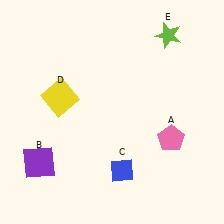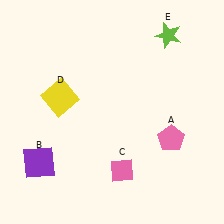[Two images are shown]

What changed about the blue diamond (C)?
In Image 1, C is blue. In Image 2, it changed to pink.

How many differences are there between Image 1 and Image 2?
There is 1 difference between the two images.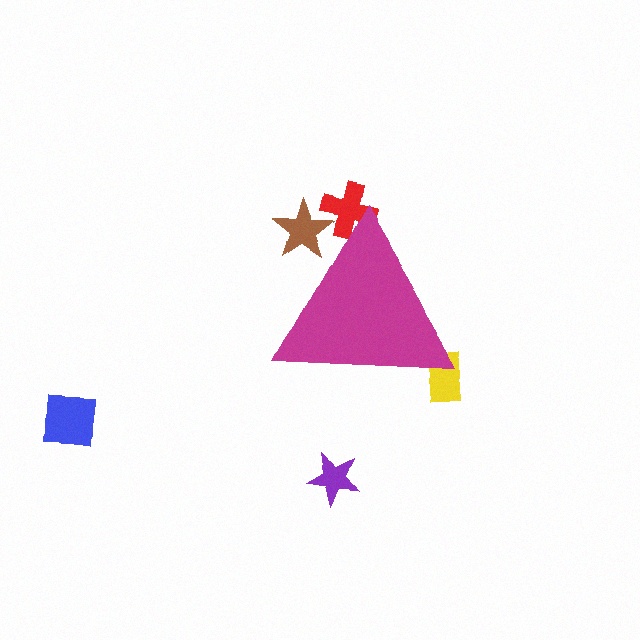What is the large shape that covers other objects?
A magenta triangle.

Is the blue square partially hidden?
No, the blue square is fully visible.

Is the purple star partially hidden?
No, the purple star is fully visible.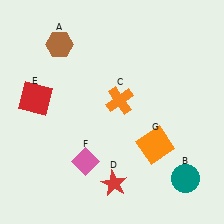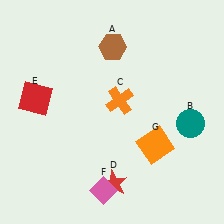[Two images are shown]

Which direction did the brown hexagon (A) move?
The brown hexagon (A) moved right.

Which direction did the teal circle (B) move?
The teal circle (B) moved up.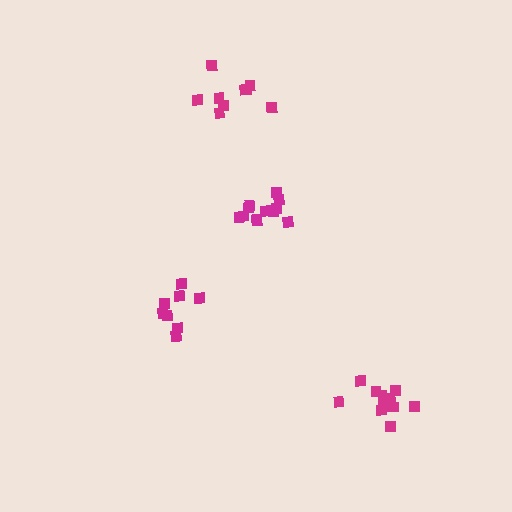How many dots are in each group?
Group 1: 12 dots, Group 2: 9 dots, Group 3: 8 dots, Group 4: 12 dots (41 total).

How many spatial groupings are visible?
There are 4 spatial groupings.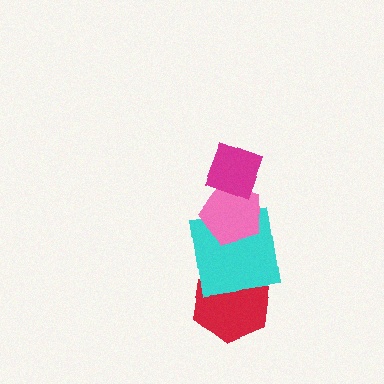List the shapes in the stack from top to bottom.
From top to bottom: the magenta diamond, the pink pentagon, the cyan square, the red hexagon.